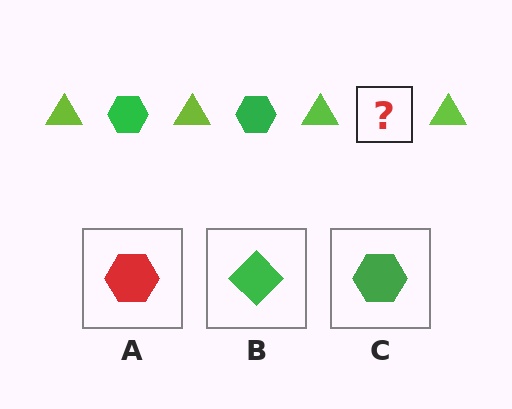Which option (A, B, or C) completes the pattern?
C.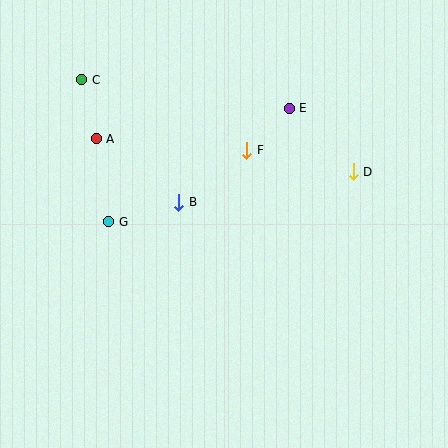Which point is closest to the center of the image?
Point B at (179, 202) is closest to the center.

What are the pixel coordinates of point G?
Point G is at (109, 222).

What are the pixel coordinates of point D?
Point D is at (353, 172).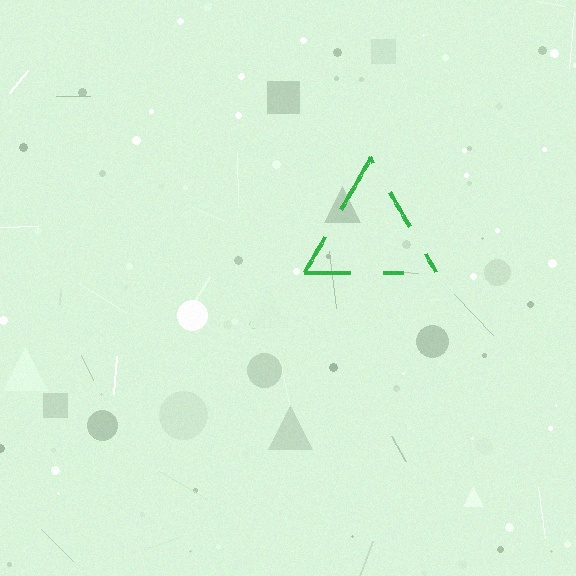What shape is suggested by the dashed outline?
The dashed outline suggests a triangle.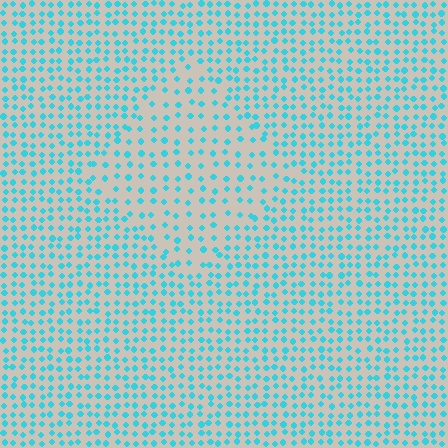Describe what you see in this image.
The image contains small cyan elements arranged at two different densities. A diamond-shaped region is visible where the elements are less densely packed than the surrounding area.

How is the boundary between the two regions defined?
The boundary is defined by a change in element density (approximately 1.7x ratio). All elements are the same color, size, and shape.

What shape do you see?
I see a diamond.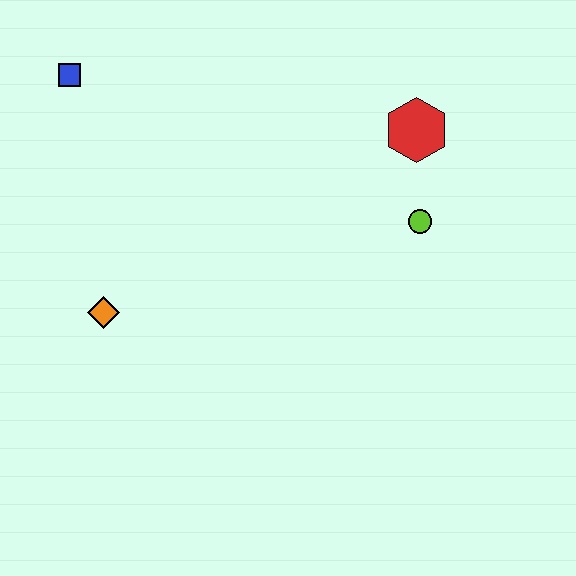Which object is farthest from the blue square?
The lime circle is farthest from the blue square.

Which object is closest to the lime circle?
The red hexagon is closest to the lime circle.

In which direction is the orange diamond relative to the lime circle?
The orange diamond is to the left of the lime circle.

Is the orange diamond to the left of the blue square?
No